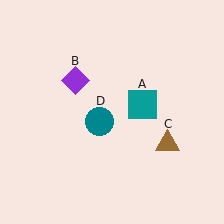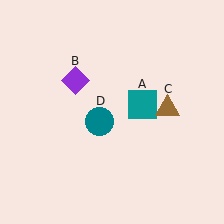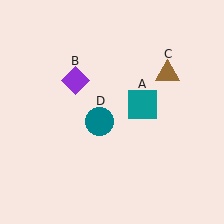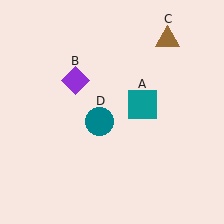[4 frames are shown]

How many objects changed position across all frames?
1 object changed position: brown triangle (object C).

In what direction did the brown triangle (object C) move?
The brown triangle (object C) moved up.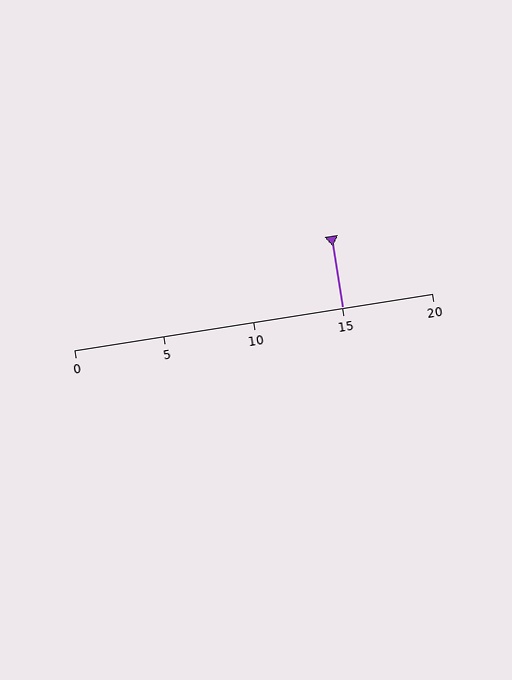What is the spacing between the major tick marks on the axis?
The major ticks are spaced 5 apart.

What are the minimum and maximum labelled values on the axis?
The axis runs from 0 to 20.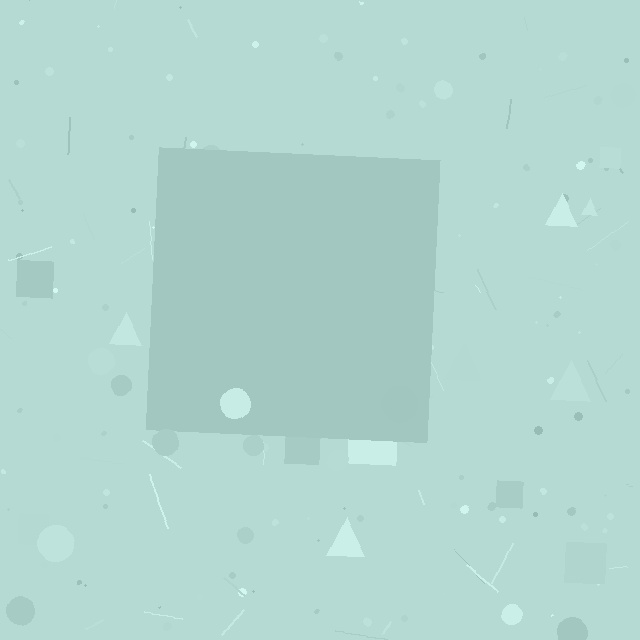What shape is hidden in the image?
A square is hidden in the image.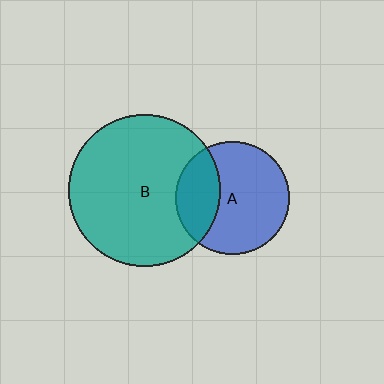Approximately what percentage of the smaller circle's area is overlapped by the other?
Approximately 30%.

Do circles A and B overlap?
Yes.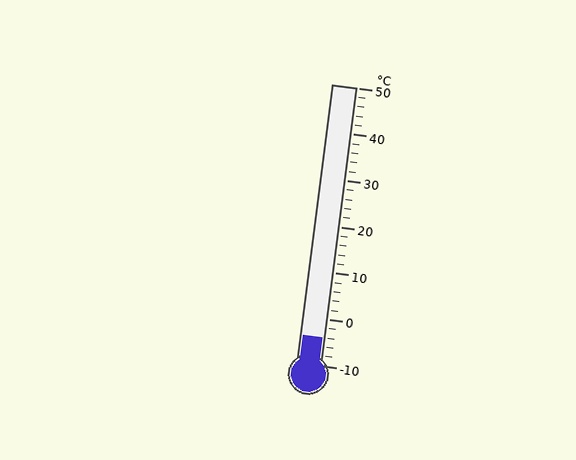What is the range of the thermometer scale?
The thermometer scale ranges from -10°C to 50°C.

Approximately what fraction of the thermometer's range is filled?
The thermometer is filled to approximately 10% of its range.